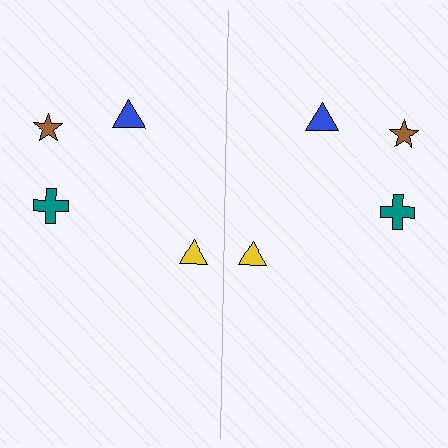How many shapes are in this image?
There are 8 shapes in this image.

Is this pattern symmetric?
Yes, this pattern has bilateral (reflection) symmetry.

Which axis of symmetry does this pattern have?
The pattern has a vertical axis of symmetry running through the center of the image.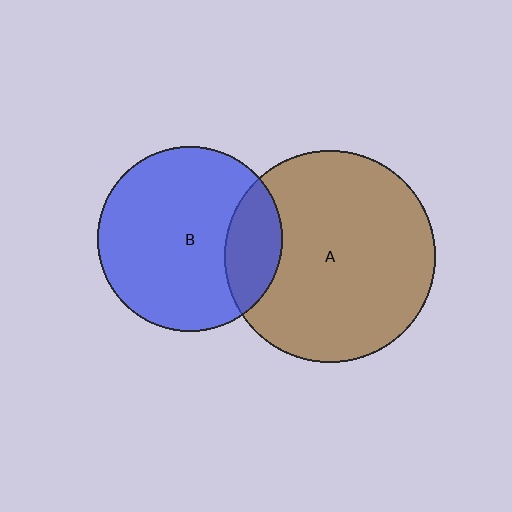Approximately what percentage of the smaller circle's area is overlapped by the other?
Approximately 20%.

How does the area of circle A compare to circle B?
Approximately 1.3 times.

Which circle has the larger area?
Circle A (brown).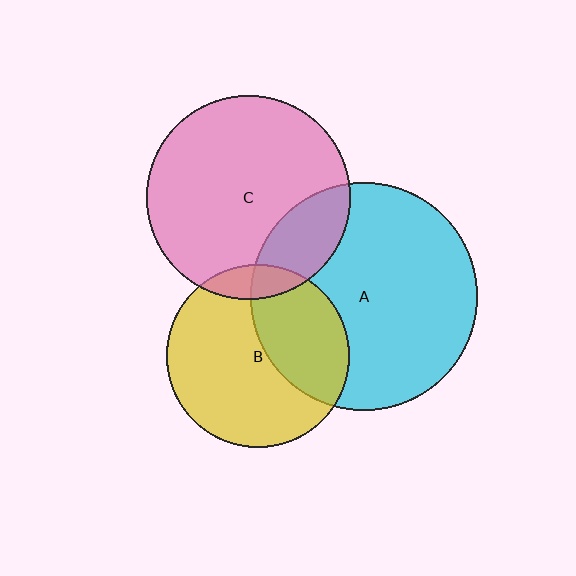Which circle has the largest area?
Circle A (cyan).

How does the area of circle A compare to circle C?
Approximately 1.2 times.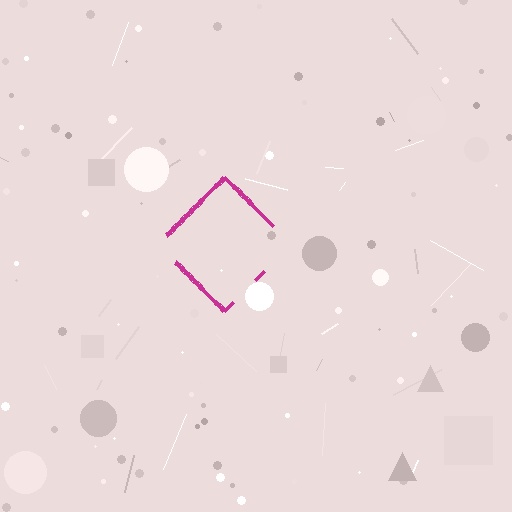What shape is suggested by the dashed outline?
The dashed outline suggests a diamond.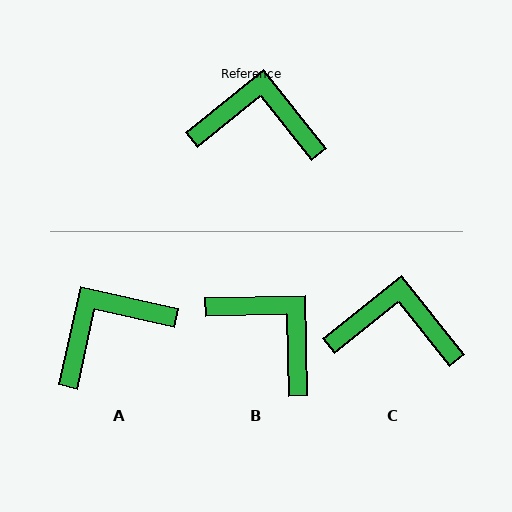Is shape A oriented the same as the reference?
No, it is off by about 39 degrees.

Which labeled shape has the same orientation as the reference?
C.